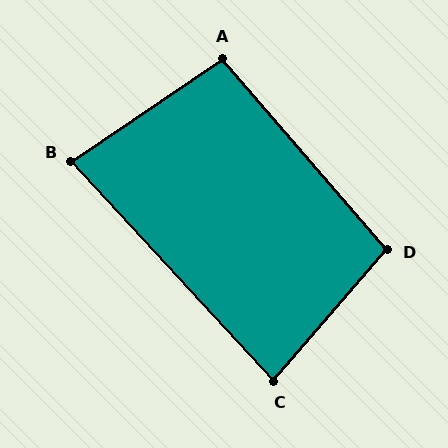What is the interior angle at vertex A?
Approximately 97 degrees (obtuse).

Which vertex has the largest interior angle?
D, at approximately 98 degrees.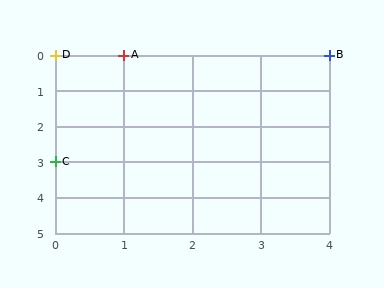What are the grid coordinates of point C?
Point C is at grid coordinates (0, 3).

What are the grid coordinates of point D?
Point D is at grid coordinates (0, 0).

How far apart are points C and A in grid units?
Points C and A are 1 column and 3 rows apart (about 3.2 grid units diagonally).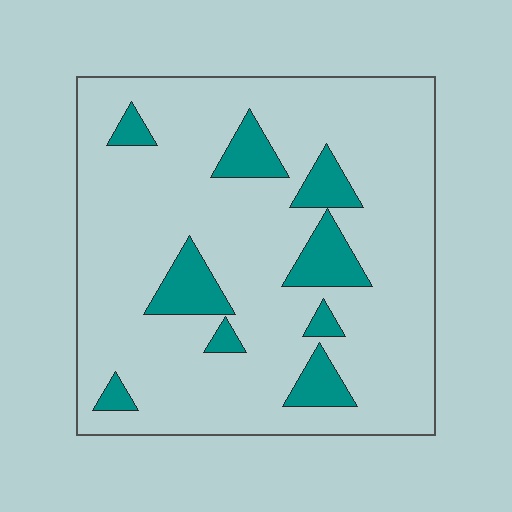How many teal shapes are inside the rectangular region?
9.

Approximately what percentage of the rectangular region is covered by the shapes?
Approximately 15%.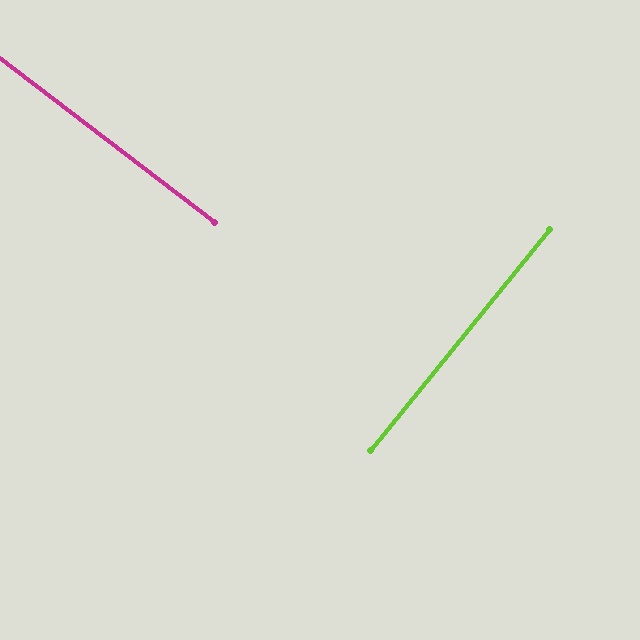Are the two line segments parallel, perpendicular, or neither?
Perpendicular — they meet at approximately 88°.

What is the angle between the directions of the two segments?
Approximately 88 degrees.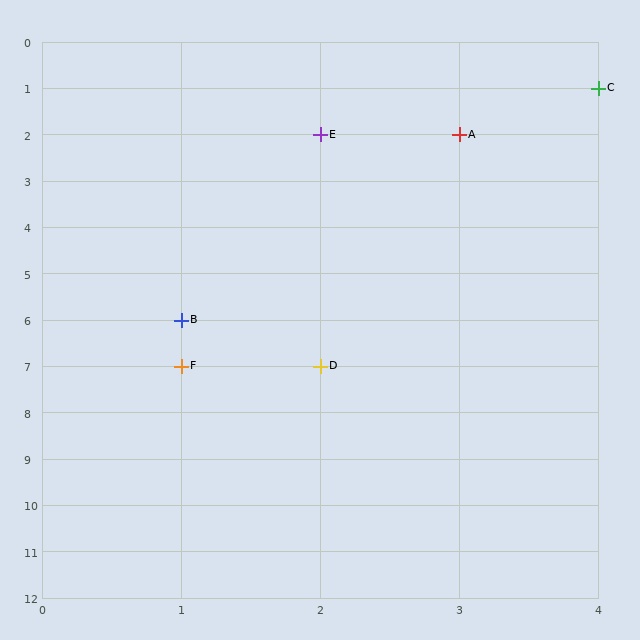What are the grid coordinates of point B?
Point B is at grid coordinates (1, 6).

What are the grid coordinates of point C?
Point C is at grid coordinates (4, 1).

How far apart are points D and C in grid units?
Points D and C are 2 columns and 6 rows apart (about 6.3 grid units diagonally).